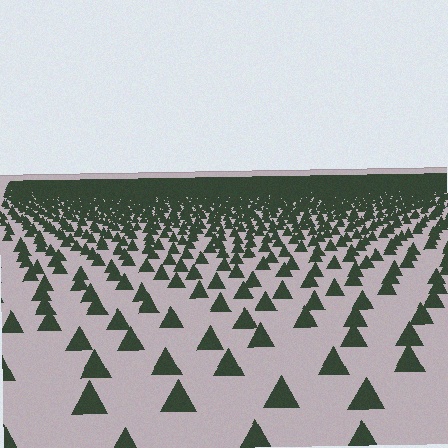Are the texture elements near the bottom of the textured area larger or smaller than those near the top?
Larger. Near the bottom, elements are closer to the viewer and appear at a bigger on-screen size.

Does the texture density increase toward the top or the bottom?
Density increases toward the top.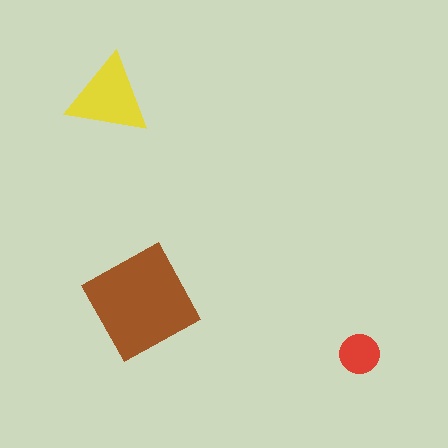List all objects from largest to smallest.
The brown diamond, the yellow triangle, the red circle.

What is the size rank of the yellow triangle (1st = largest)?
2nd.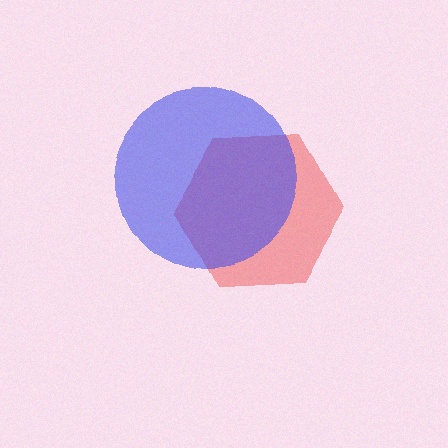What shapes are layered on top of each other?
The layered shapes are: a red hexagon, a blue circle.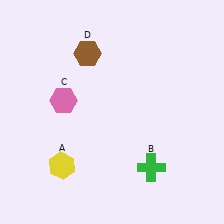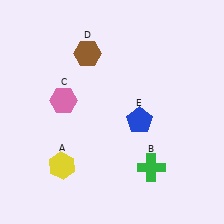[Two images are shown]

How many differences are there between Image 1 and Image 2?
There is 1 difference between the two images.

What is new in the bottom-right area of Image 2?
A blue pentagon (E) was added in the bottom-right area of Image 2.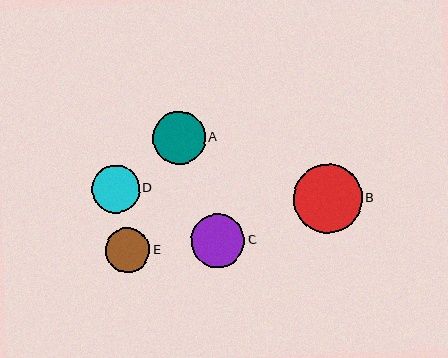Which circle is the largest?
Circle B is the largest with a size of approximately 69 pixels.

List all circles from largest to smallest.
From largest to smallest: B, C, A, D, E.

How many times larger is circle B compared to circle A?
Circle B is approximately 1.3 times the size of circle A.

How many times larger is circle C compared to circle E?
Circle C is approximately 1.2 times the size of circle E.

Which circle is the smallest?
Circle E is the smallest with a size of approximately 44 pixels.